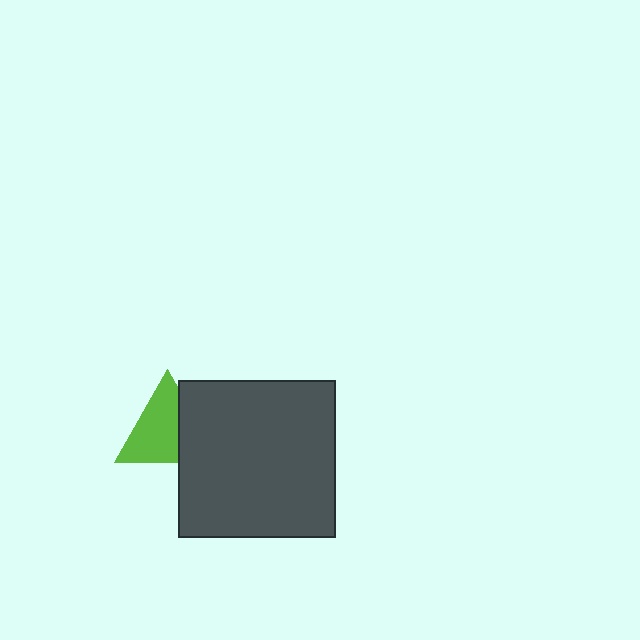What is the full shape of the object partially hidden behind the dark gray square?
The partially hidden object is a lime triangle.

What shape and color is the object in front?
The object in front is a dark gray square.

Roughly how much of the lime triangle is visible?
Most of it is visible (roughly 67%).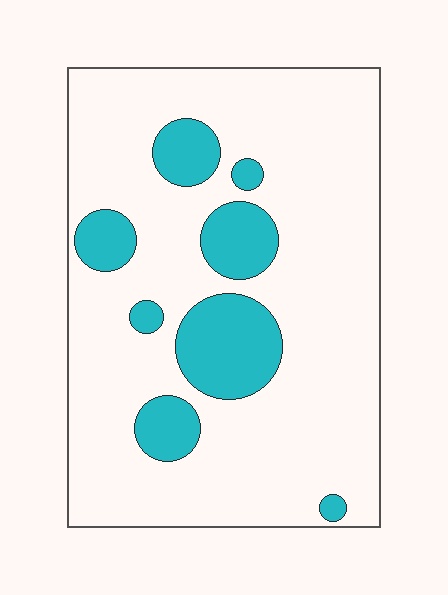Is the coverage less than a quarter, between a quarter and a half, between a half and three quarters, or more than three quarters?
Less than a quarter.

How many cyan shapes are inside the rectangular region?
8.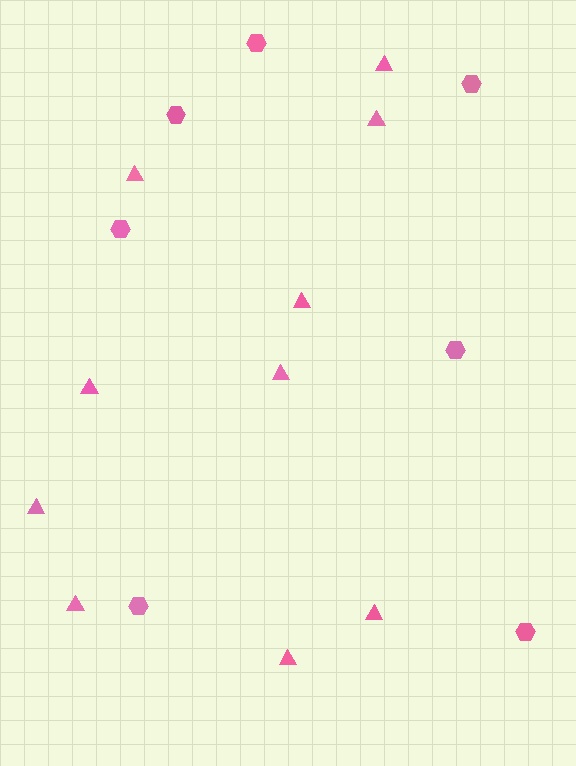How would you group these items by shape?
There are 2 groups: one group of triangles (10) and one group of hexagons (7).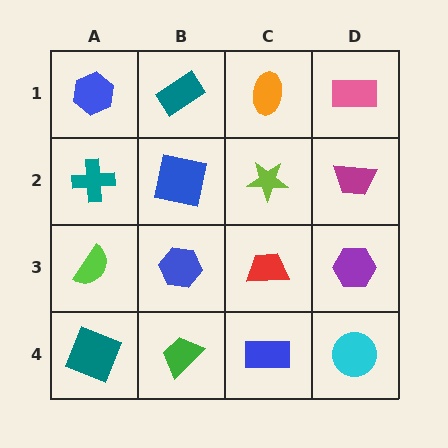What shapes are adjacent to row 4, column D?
A purple hexagon (row 3, column D), a blue rectangle (row 4, column C).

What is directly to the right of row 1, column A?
A teal rectangle.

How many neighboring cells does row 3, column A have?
3.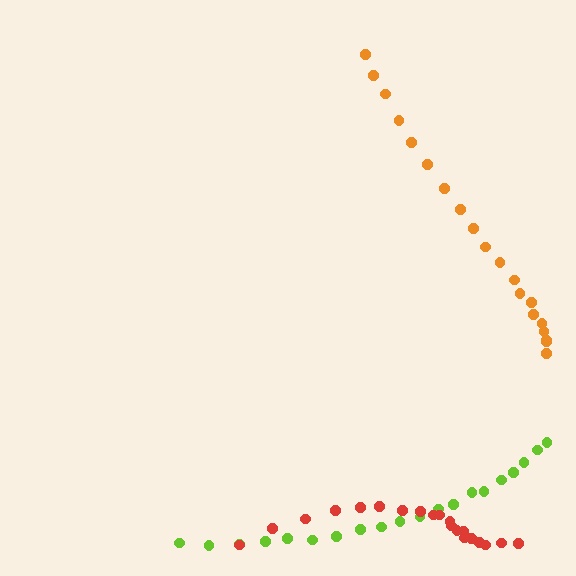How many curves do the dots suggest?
There are 3 distinct paths.